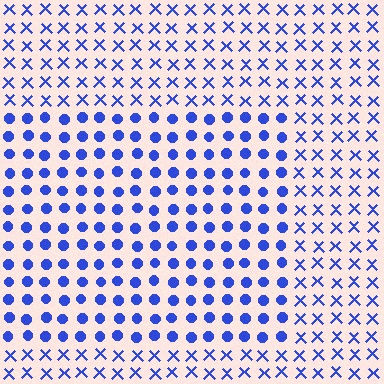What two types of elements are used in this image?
The image uses circles inside the rectangle region and X marks outside it.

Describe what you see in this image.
The image is filled with small blue elements arranged in a uniform grid. A rectangle-shaped region contains circles, while the surrounding area contains X marks. The boundary is defined purely by the change in element shape.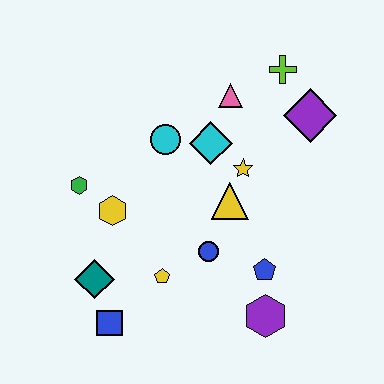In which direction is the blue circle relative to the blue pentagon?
The blue circle is to the left of the blue pentagon.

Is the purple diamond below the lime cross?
Yes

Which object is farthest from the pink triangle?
The blue square is farthest from the pink triangle.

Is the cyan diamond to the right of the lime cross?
No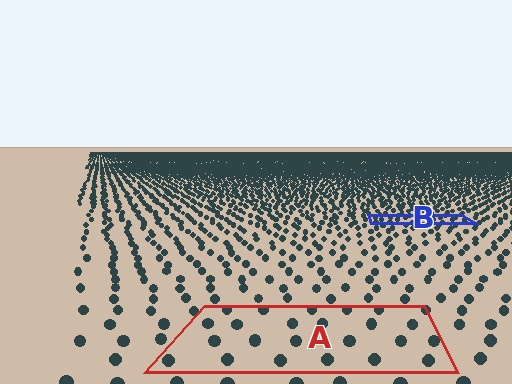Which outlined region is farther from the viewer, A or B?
Region B is farther from the viewer — the texture elements inside it appear smaller and more densely packed.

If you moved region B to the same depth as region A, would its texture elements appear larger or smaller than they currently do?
They would appear larger. At a closer depth, the same texture elements are projected at a bigger on-screen size.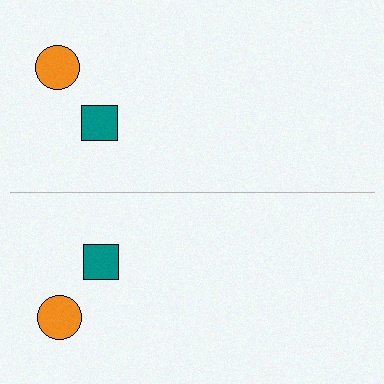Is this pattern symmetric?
Yes, this pattern has bilateral (reflection) symmetry.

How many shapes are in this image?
There are 4 shapes in this image.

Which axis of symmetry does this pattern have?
The pattern has a horizontal axis of symmetry running through the center of the image.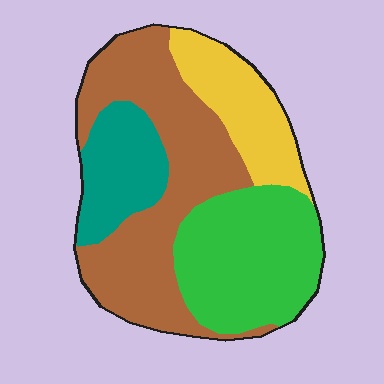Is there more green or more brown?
Brown.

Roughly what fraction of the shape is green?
Green takes up between a quarter and a half of the shape.